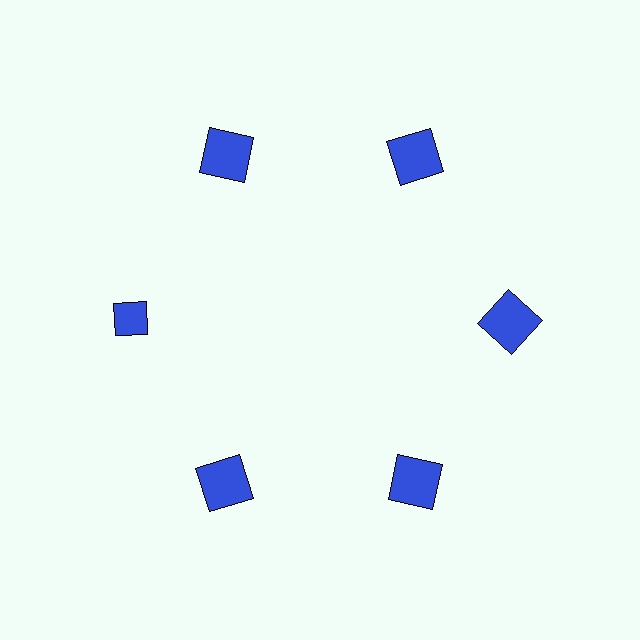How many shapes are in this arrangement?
There are 6 shapes arranged in a ring pattern.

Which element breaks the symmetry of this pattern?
The blue diamond at roughly the 9 o'clock position breaks the symmetry. All other shapes are blue squares.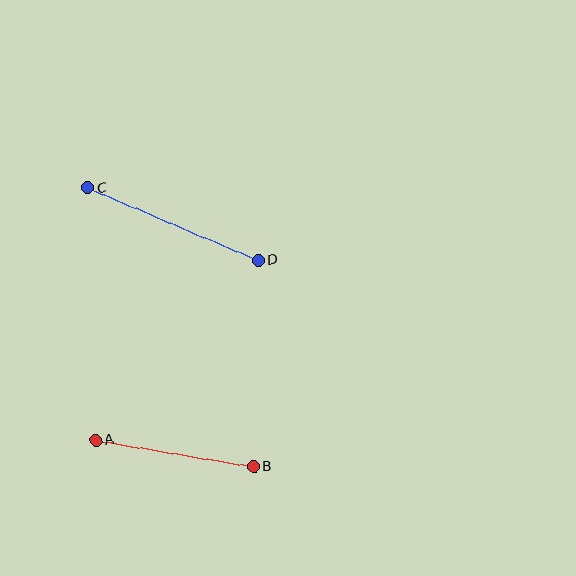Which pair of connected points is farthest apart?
Points C and D are farthest apart.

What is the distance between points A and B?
The distance is approximately 160 pixels.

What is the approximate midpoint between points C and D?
The midpoint is at approximately (173, 224) pixels.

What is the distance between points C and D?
The distance is approximately 186 pixels.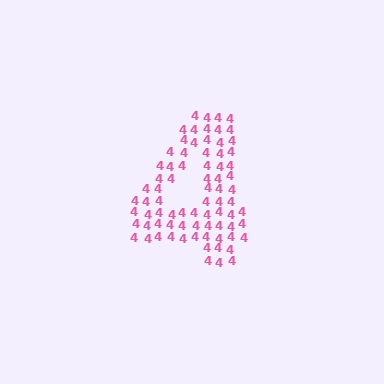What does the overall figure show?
The overall figure shows the digit 4.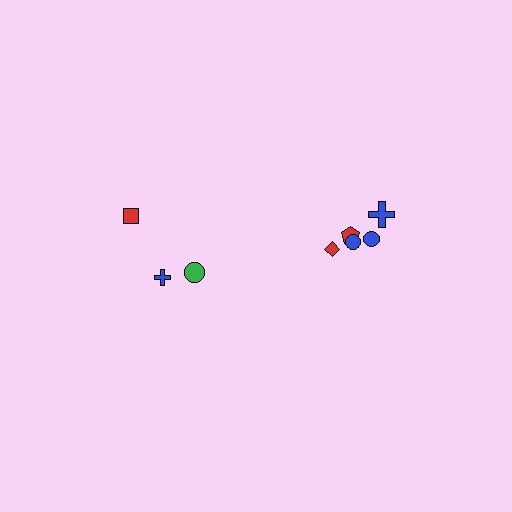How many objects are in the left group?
There are 3 objects.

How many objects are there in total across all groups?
There are 8 objects.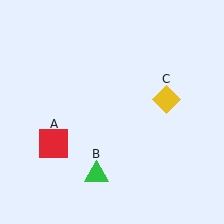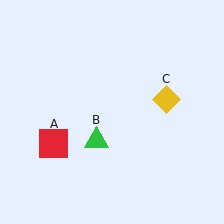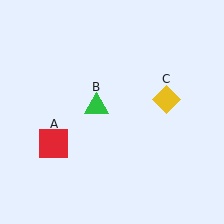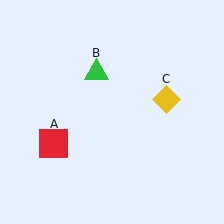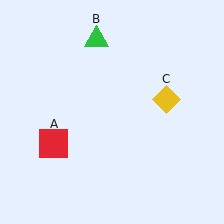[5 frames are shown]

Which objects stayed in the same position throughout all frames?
Red square (object A) and yellow diamond (object C) remained stationary.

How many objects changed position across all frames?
1 object changed position: green triangle (object B).